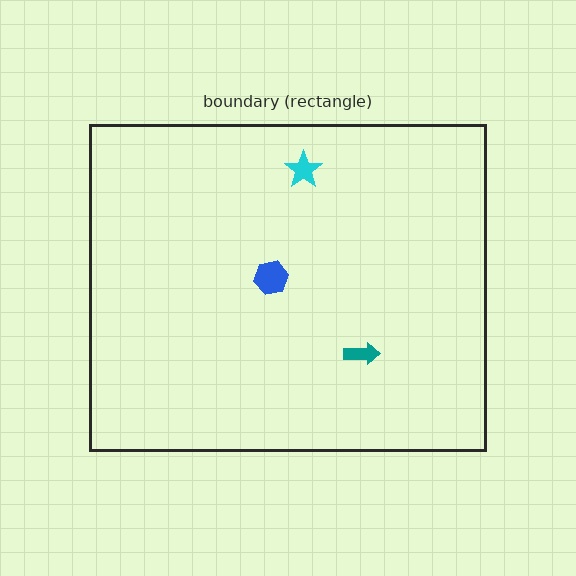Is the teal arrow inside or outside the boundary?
Inside.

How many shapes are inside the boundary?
3 inside, 0 outside.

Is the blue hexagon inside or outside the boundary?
Inside.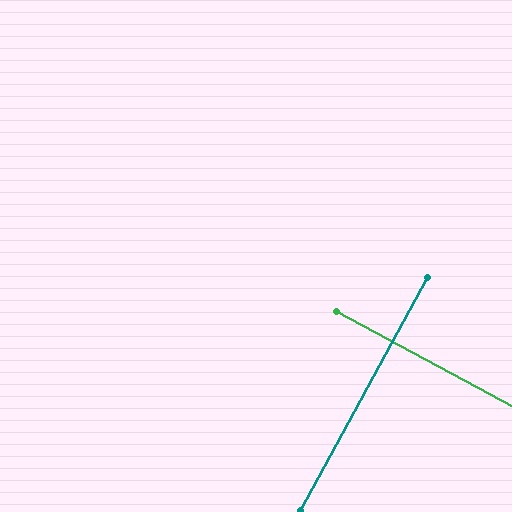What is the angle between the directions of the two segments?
Approximately 89 degrees.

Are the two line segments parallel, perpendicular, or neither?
Perpendicular — they meet at approximately 89°.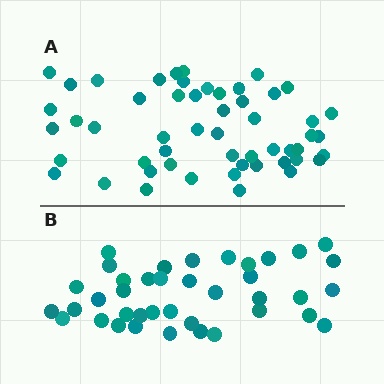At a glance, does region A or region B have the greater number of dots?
Region A (the top region) has more dots.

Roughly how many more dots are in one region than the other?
Region A has approximately 15 more dots than region B.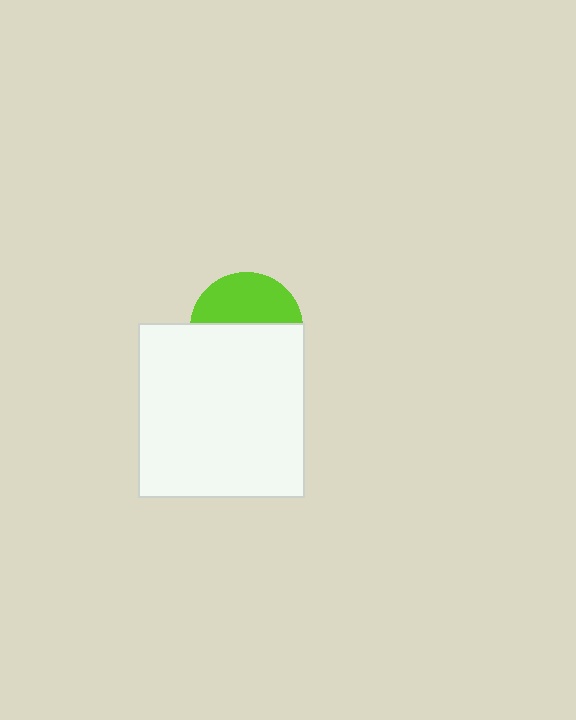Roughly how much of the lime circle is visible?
A small part of it is visible (roughly 45%).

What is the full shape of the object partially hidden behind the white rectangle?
The partially hidden object is a lime circle.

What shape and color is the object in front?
The object in front is a white rectangle.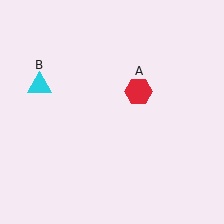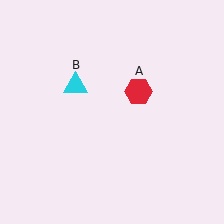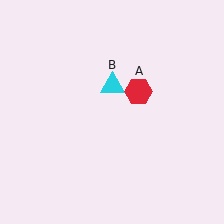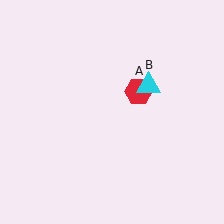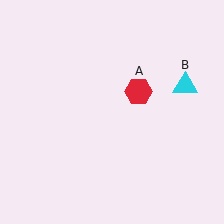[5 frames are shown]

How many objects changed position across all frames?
1 object changed position: cyan triangle (object B).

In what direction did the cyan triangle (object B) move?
The cyan triangle (object B) moved right.